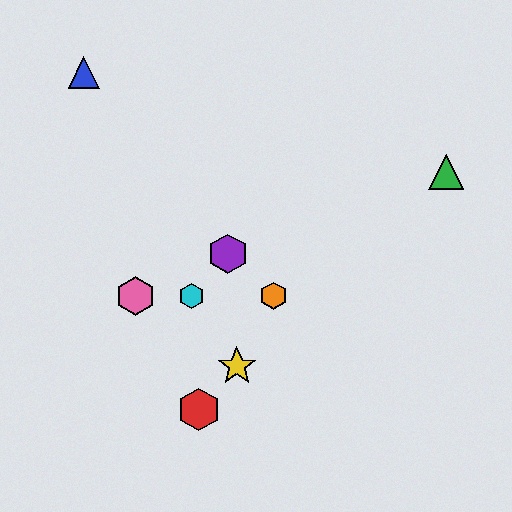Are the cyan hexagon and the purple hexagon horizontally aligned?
No, the cyan hexagon is at y≈296 and the purple hexagon is at y≈254.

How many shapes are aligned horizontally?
3 shapes (the orange hexagon, the cyan hexagon, the pink hexagon) are aligned horizontally.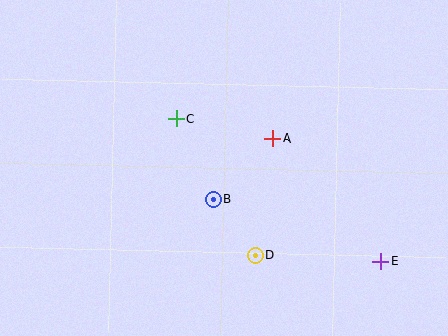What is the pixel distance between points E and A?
The distance between E and A is 164 pixels.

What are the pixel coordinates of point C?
Point C is at (177, 119).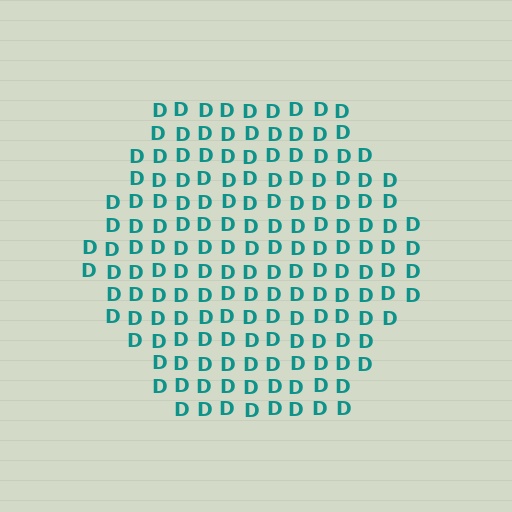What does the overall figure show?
The overall figure shows a hexagon.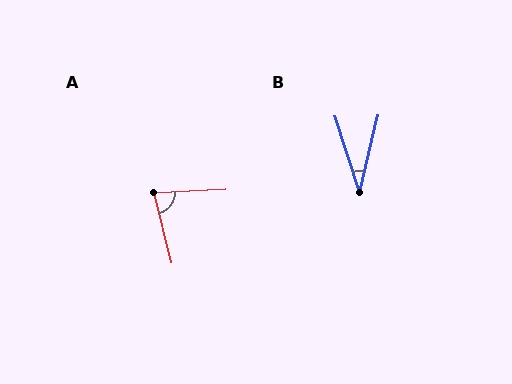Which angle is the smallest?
B, at approximately 31 degrees.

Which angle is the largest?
A, at approximately 79 degrees.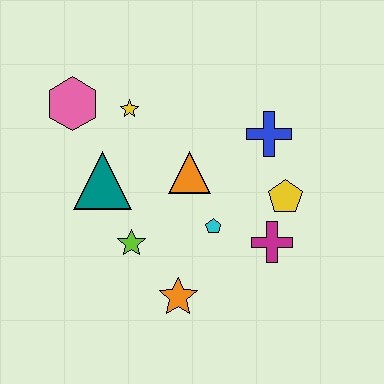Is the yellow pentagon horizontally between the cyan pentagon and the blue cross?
No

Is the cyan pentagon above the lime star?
Yes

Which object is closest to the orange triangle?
The cyan pentagon is closest to the orange triangle.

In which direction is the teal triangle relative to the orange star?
The teal triangle is above the orange star.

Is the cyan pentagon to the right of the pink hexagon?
Yes